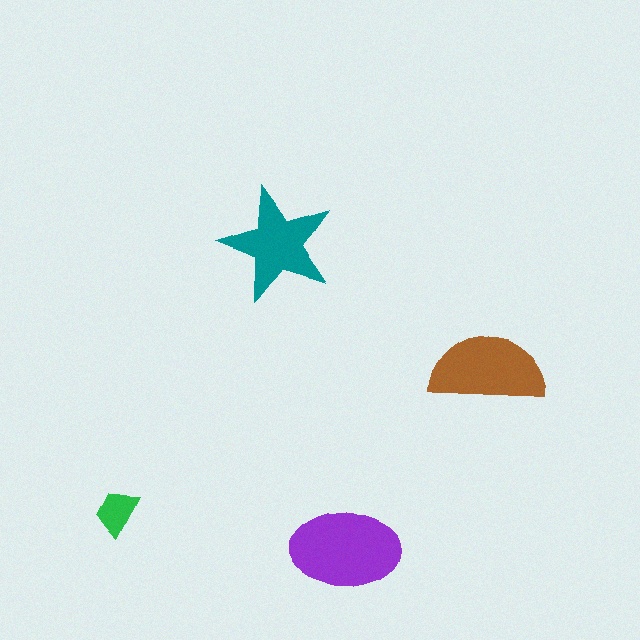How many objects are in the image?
There are 4 objects in the image.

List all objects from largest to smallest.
The purple ellipse, the brown semicircle, the teal star, the green trapezoid.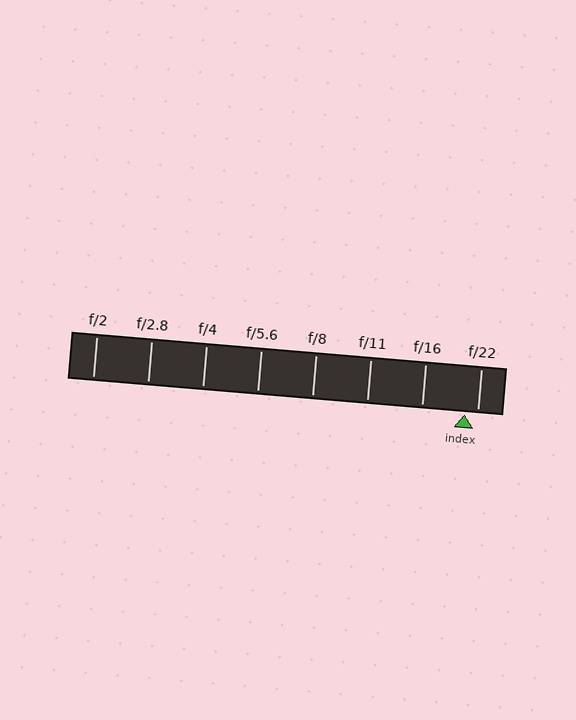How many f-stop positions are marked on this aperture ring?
There are 8 f-stop positions marked.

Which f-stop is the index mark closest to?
The index mark is closest to f/22.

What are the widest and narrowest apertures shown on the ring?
The widest aperture shown is f/2 and the narrowest is f/22.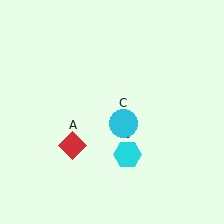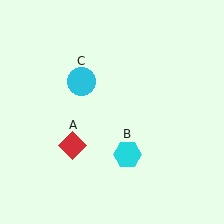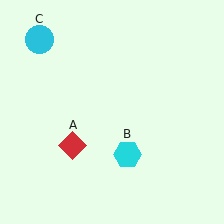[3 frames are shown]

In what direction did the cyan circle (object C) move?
The cyan circle (object C) moved up and to the left.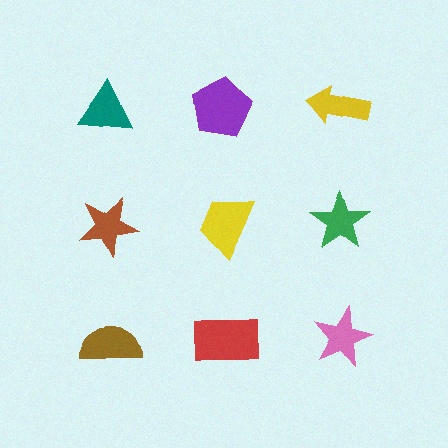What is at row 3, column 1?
A brown semicircle.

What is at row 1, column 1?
A teal triangle.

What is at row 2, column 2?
A yellow trapezoid.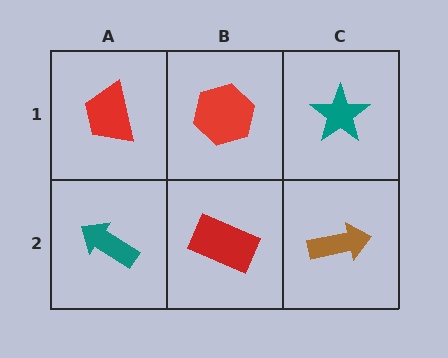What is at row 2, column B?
A red rectangle.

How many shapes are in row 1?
3 shapes.